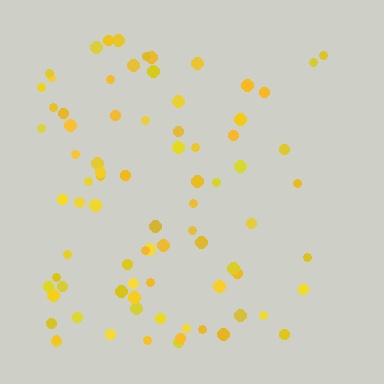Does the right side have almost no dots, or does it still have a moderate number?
Still a moderate number, just noticeably fewer than the left.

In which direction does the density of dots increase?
From right to left, with the left side densest.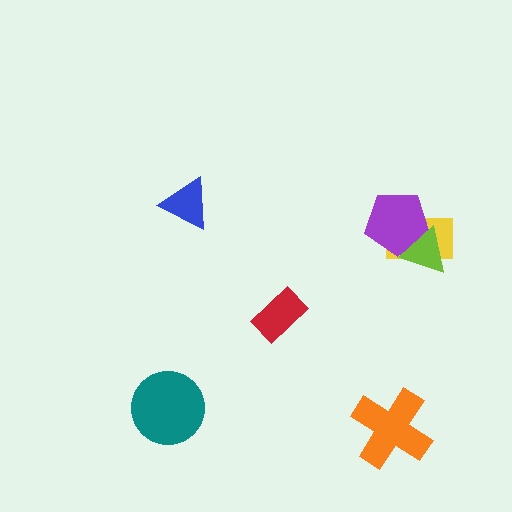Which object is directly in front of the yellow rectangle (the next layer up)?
The purple pentagon is directly in front of the yellow rectangle.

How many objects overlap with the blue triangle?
0 objects overlap with the blue triangle.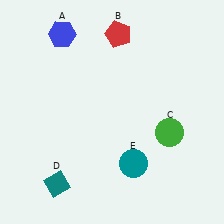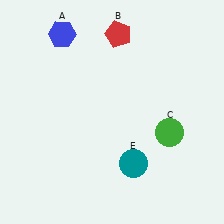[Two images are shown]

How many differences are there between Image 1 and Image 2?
There is 1 difference between the two images.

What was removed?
The teal diamond (D) was removed in Image 2.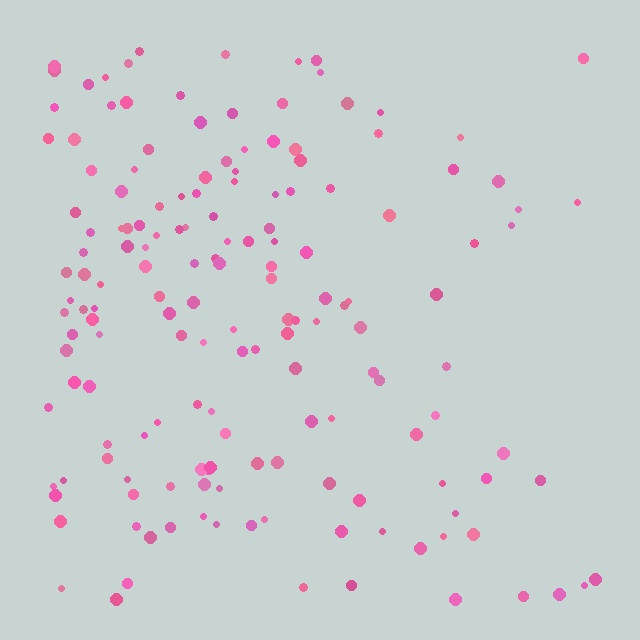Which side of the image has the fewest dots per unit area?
The right.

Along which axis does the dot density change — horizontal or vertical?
Horizontal.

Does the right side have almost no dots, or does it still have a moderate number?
Still a moderate number, just noticeably fewer than the left.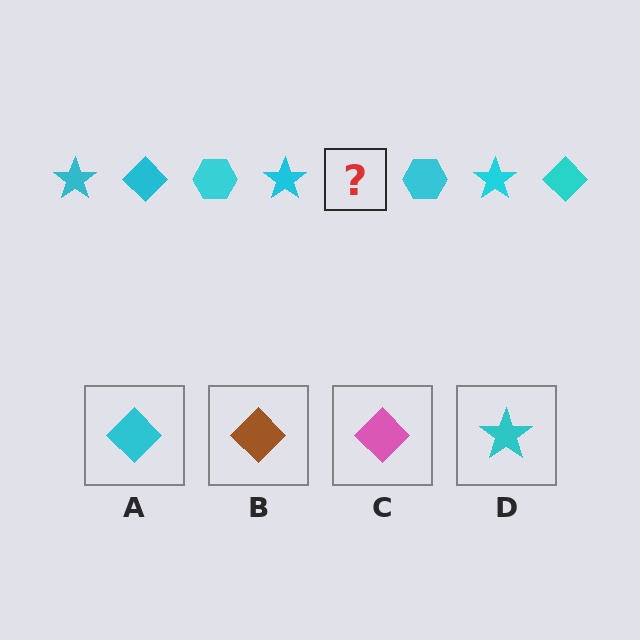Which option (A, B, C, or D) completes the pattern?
A.